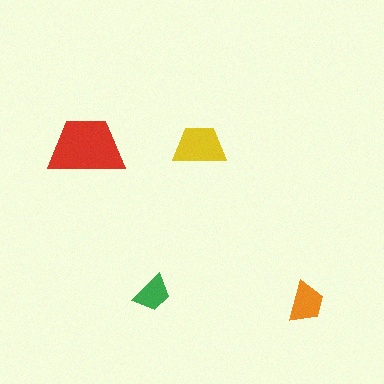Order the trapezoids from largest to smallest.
the red one, the yellow one, the orange one, the green one.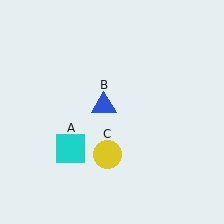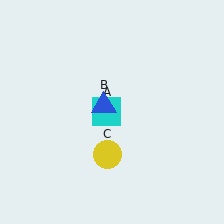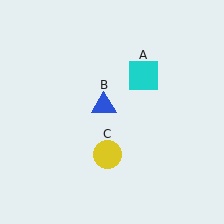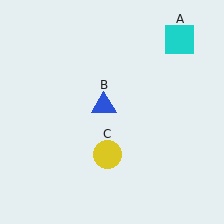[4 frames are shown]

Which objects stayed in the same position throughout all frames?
Blue triangle (object B) and yellow circle (object C) remained stationary.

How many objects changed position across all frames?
1 object changed position: cyan square (object A).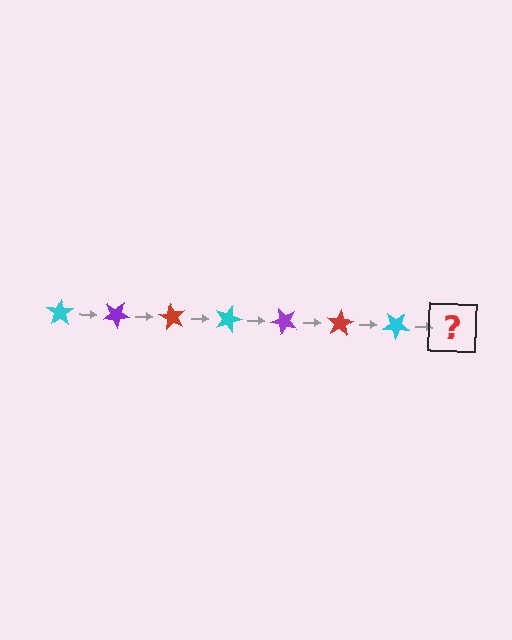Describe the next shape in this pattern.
It should be a purple star, rotated 210 degrees from the start.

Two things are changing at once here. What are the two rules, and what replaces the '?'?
The two rules are that it rotates 30 degrees each step and the color cycles through cyan, purple, and red. The '?' should be a purple star, rotated 210 degrees from the start.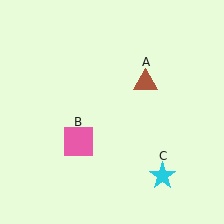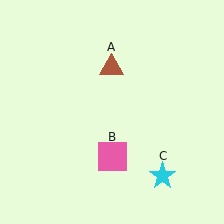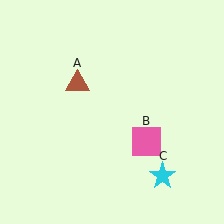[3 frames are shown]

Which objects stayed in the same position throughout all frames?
Cyan star (object C) remained stationary.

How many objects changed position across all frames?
2 objects changed position: brown triangle (object A), pink square (object B).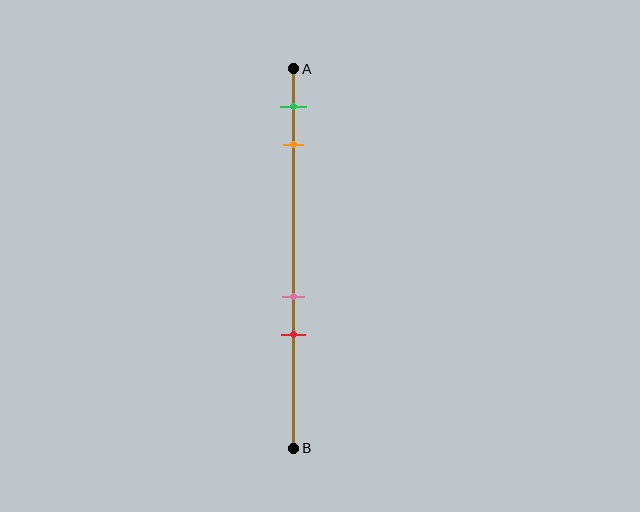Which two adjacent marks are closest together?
The pink and red marks are the closest adjacent pair.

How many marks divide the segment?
There are 4 marks dividing the segment.